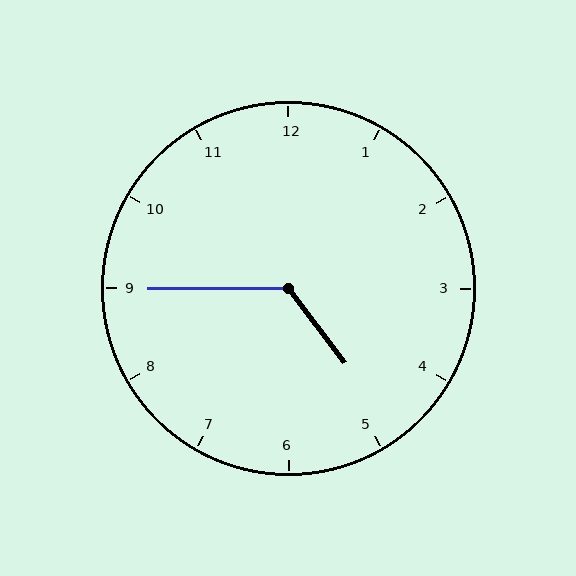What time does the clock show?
4:45.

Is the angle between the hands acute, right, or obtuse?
It is obtuse.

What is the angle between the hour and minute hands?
Approximately 128 degrees.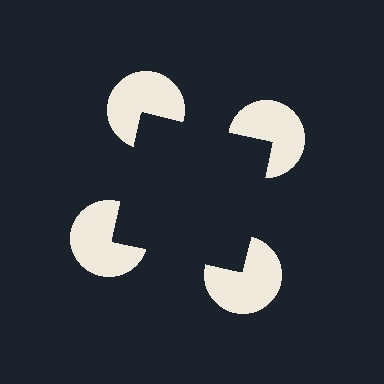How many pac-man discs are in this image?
There are 4 — one at each vertex of the illusory square.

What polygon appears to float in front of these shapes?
An illusory square — its edges are inferred from the aligned wedge cuts in the pac-man discs, not physically drawn.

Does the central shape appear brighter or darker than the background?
It typically appears slightly darker than the background, even though no actual brightness change is drawn.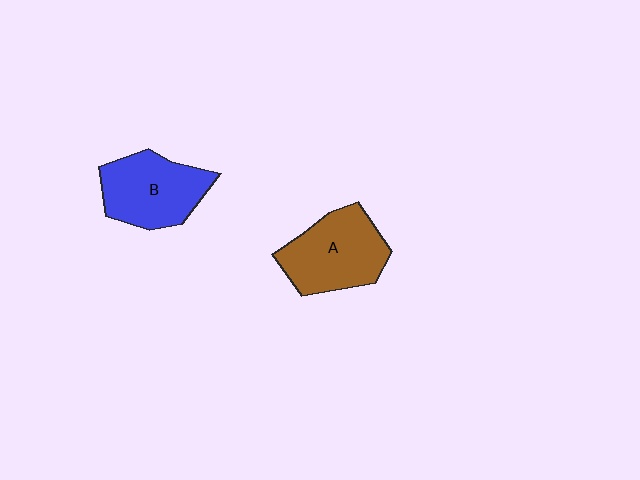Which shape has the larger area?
Shape A (brown).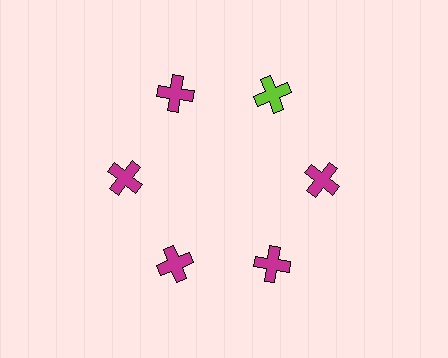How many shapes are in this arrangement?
There are 6 shapes arranged in a ring pattern.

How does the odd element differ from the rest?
It has a different color: lime instead of magenta.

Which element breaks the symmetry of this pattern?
The lime cross at roughly the 1 o'clock position breaks the symmetry. All other shapes are magenta crosses.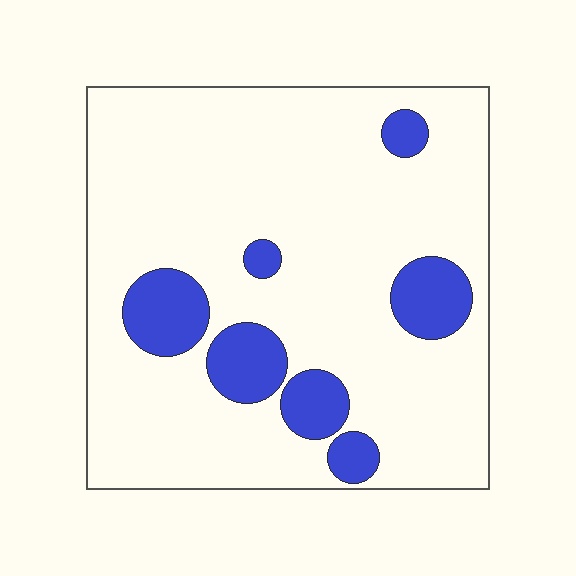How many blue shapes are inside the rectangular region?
7.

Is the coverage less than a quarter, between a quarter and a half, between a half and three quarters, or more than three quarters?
Less than a quarter.